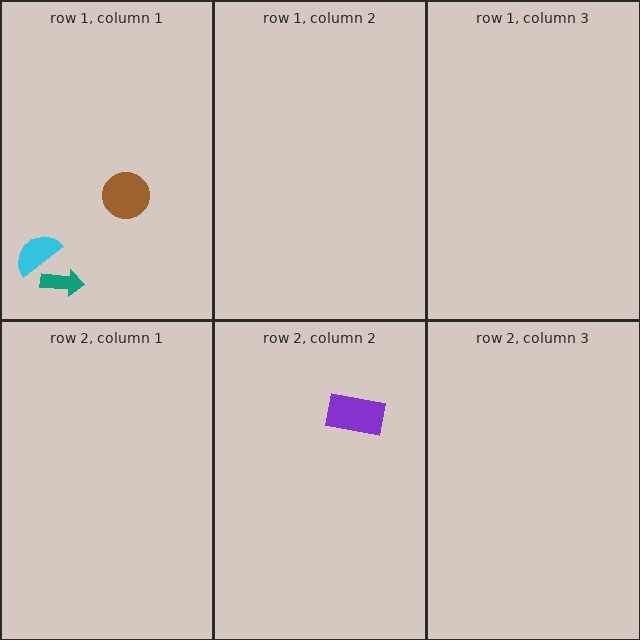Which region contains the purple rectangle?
The row 2, column 2 region.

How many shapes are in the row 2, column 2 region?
1.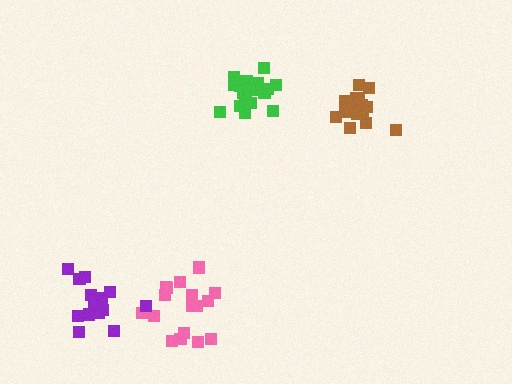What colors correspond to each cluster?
The clusters are colored: pink, purple, brown, green.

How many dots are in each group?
Group 1: 17 dots, Group 2: 16 dots, Group 3: 15 dots, Group 4: 18 dots (66 total).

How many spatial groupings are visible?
There are 4 spatial groupings.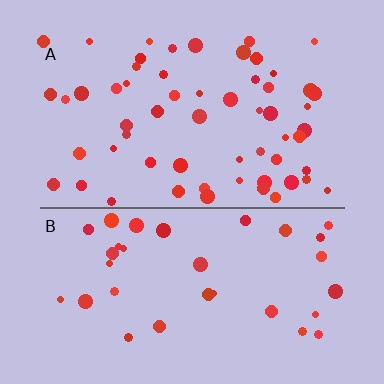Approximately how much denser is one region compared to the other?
Approximately 1.8× — region A over region B.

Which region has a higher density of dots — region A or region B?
A (the top).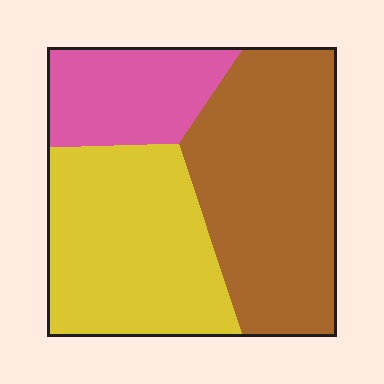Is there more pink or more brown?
Brown.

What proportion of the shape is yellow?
Yellow covers around 35% of the shape.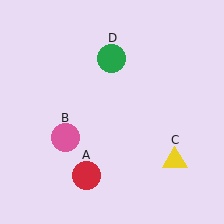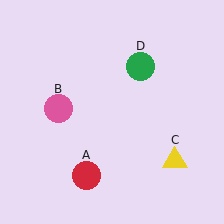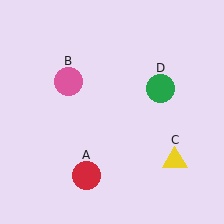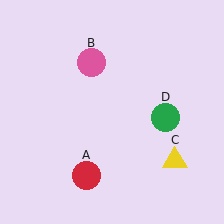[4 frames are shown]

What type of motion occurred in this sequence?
The pink circle (object B), green circle (object D) rotated clockwise around the center of the scene.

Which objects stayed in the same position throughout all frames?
Red circle (object A) and yellow triangle (object C) remained stationary.